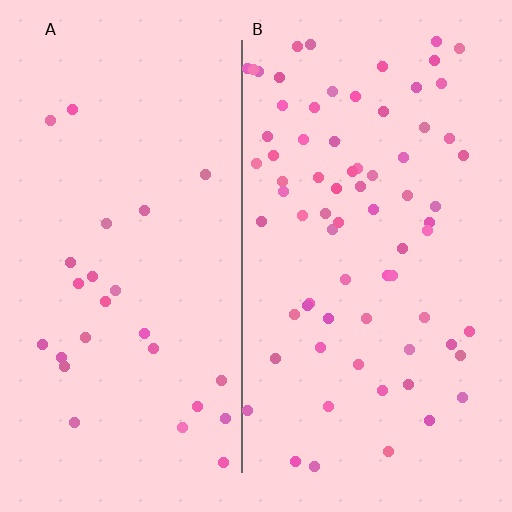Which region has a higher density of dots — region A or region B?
B (the right).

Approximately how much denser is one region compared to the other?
Approximately 2.8× — region B over region A.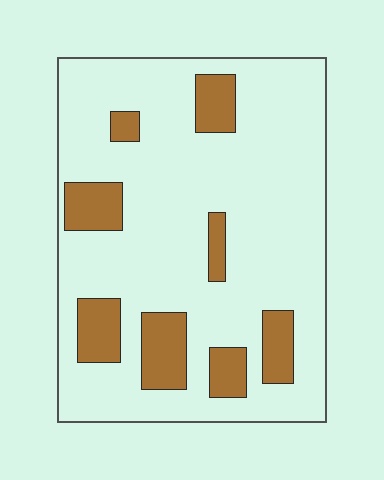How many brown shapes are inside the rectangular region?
8.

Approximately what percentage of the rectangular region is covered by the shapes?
Approximately 20%.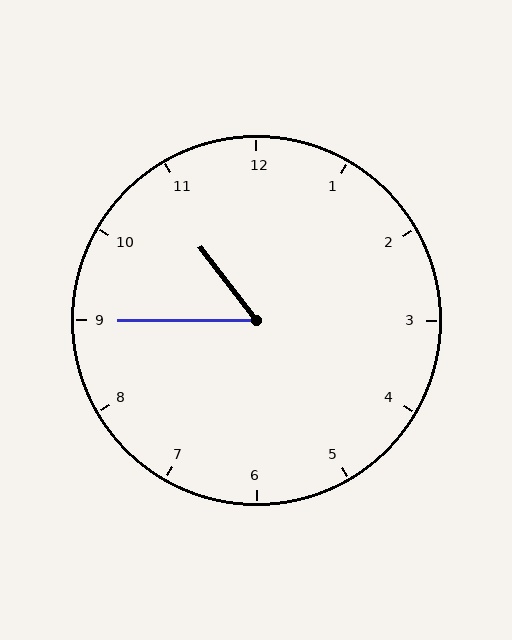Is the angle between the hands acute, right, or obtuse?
It is acute.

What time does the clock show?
10:45.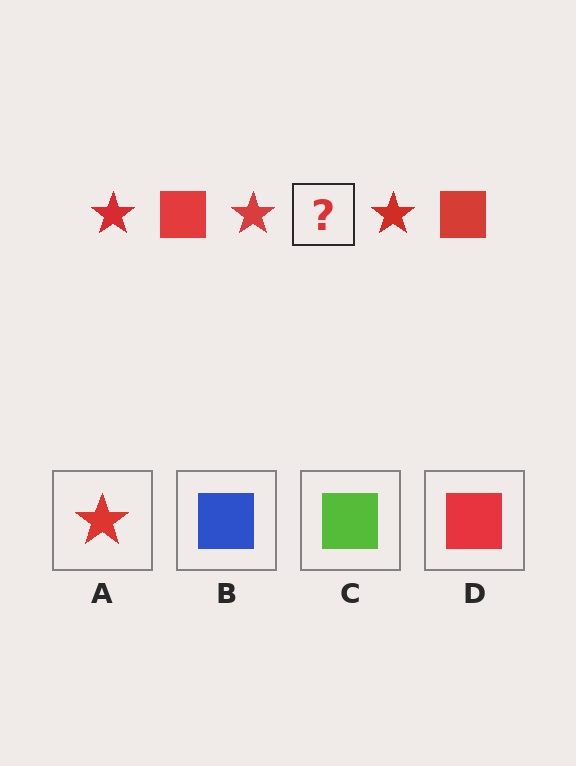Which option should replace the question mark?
Option D.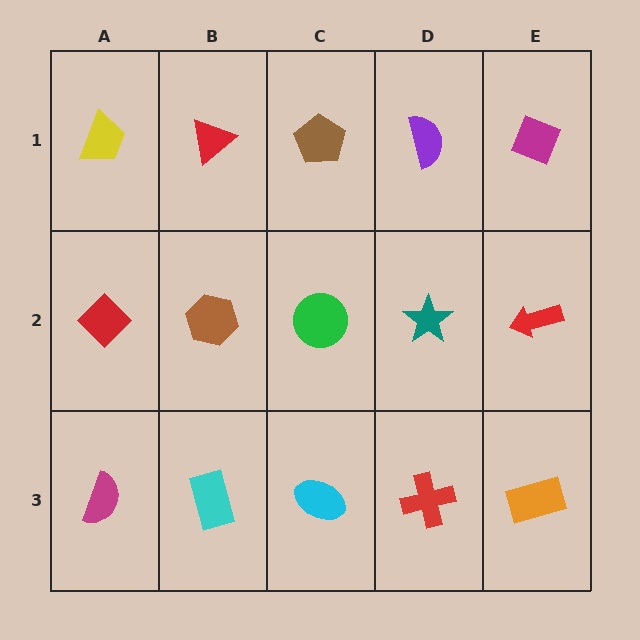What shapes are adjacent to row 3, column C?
A green circle (row 2, column C), a cyan rectangle (row 3, column B), a red cross (row 3, column D).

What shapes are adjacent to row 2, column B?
A red triangle (row 1, column B), a cyan rectangle (row 3, column B), a red diamond (row 2, column A), a green circle (row 2, column C).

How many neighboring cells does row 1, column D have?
3.